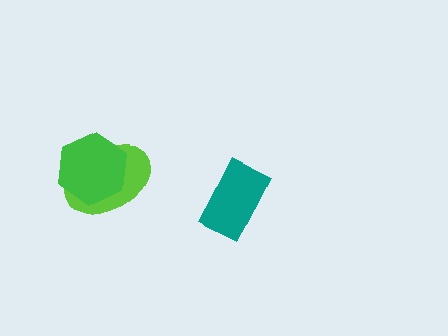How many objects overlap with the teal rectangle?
0 objects overlap with the teal rectangle.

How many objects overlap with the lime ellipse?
1 object overlaps with the lime ellipse.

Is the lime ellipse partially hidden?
Yes, it is partially covered by another shape.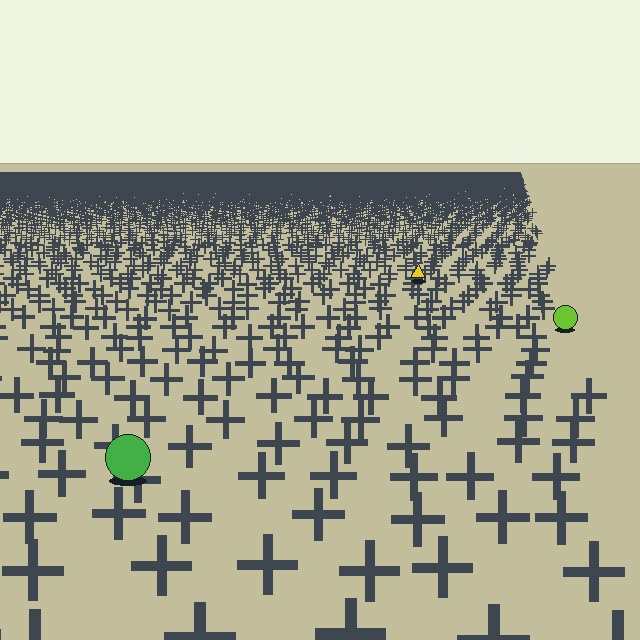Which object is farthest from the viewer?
The yellow triangle is farthest from the viewer. It appears smaller and the ground texture around it is denser.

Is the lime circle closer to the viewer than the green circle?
No. The green circle is closer — you can tell from the texture gradient: the ground texture is coarser near it.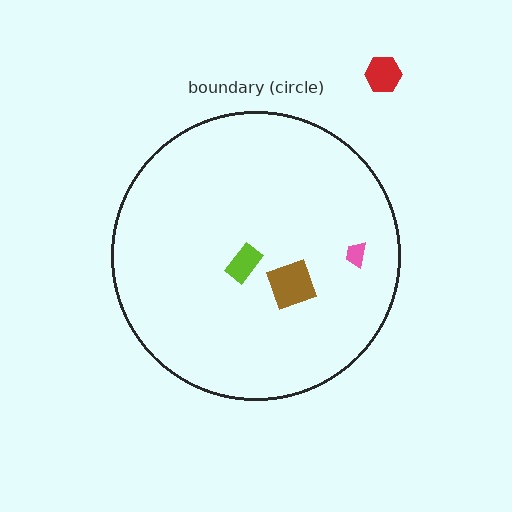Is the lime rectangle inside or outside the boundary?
Inside.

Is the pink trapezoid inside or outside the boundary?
Inside.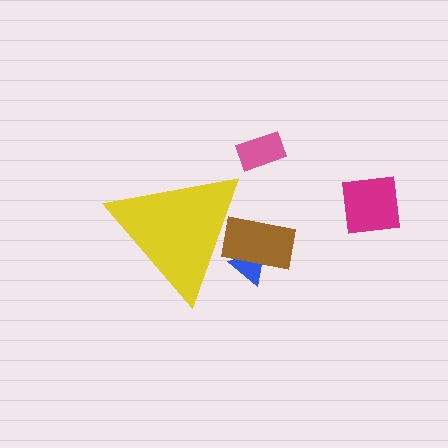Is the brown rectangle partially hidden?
Yes, the brown rectangle is partially hidden behind the yellow triangle.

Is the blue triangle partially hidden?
Yes, the blue triangle is partially hidden behind the yellow triangle.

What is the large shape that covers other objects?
A yellow triangle.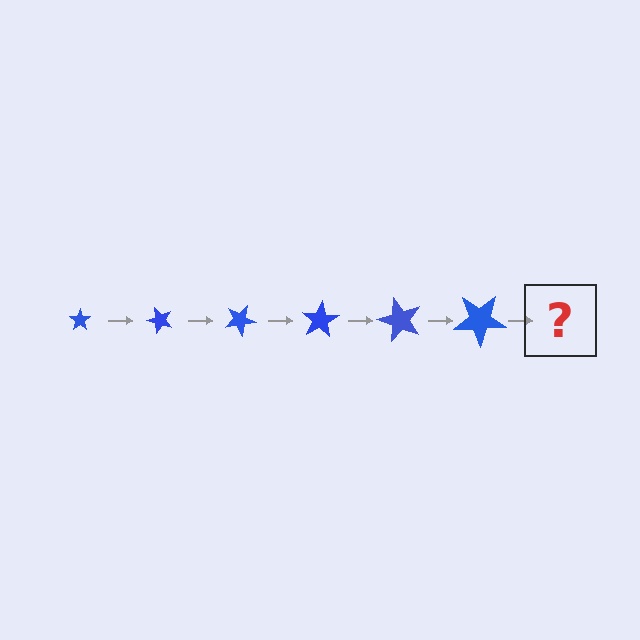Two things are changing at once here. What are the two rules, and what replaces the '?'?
The two rules are that the star grows larger each step and it rotates 50 degrees each step. The '?' should be a star, larger than the previous one and rotated 300 degrees from the start.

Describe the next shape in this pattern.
It should be a star, larger than the previous one and rotated 300 degrees from the start.